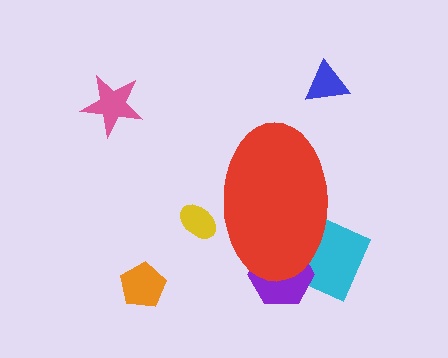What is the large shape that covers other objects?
A red ellipse.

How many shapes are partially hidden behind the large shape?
3 shapes are partially hidden.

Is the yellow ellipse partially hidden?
Yes, the yellow ellipse is partially hidden behind the red ellipse.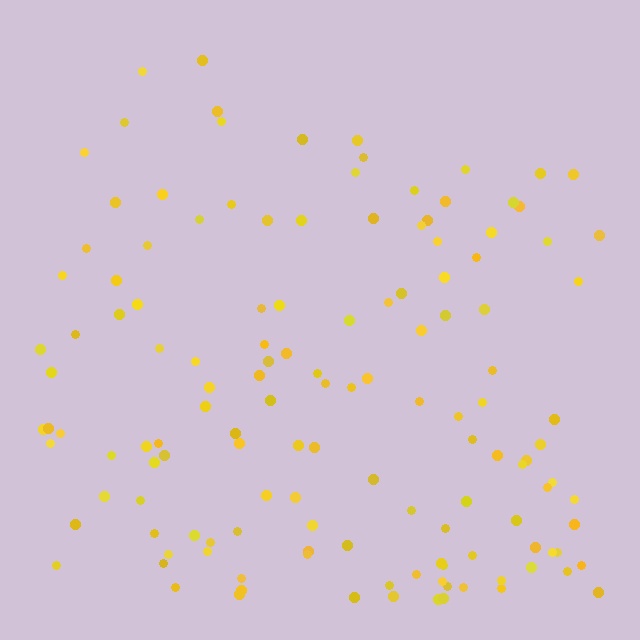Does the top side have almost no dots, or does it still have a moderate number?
Still a moderate number, just noticeably fewer than the bottom.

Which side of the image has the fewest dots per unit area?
The top.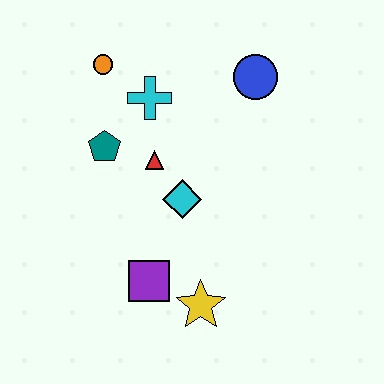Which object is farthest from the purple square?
The blue circle is farthest from the purple square.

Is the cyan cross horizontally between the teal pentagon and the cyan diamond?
Yes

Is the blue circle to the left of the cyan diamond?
No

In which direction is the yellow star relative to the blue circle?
The yellow star is below the blue circle.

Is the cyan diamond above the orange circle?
No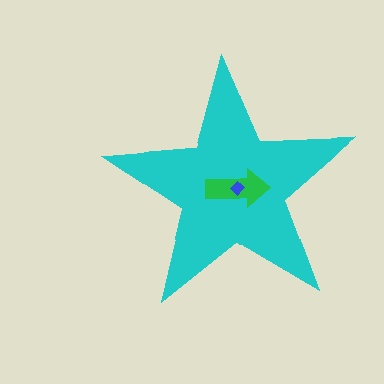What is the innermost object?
The blue diamond.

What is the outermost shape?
The cyan star.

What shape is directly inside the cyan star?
The green arrow.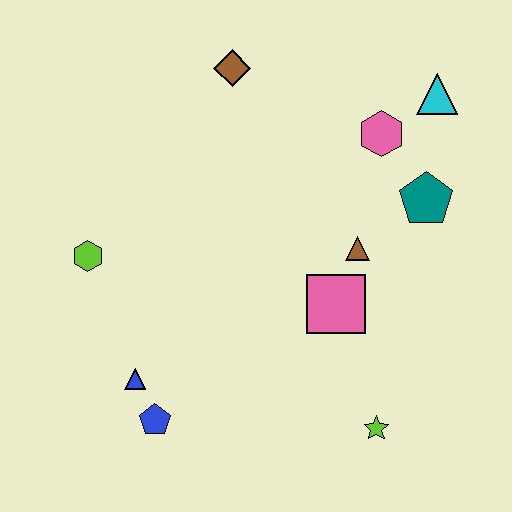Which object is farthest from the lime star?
The brown diamond is farthest from the lime star.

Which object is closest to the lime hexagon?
The blue triangle is closest to the lime hexagon.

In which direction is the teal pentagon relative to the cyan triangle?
The teal pentagon is below the cyan triangle.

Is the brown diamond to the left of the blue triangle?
No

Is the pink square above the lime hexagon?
No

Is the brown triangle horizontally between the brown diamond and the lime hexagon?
No